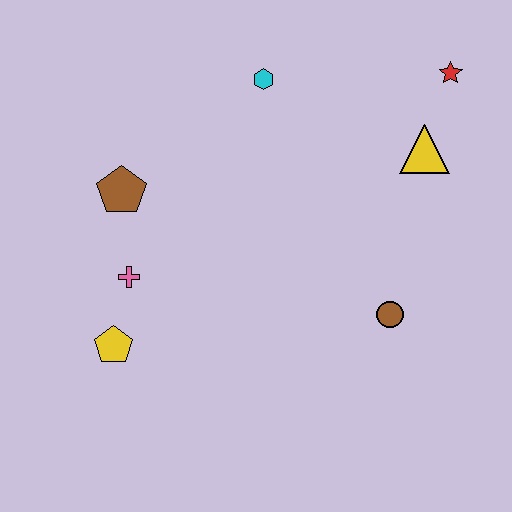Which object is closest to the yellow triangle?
The red star is closest to the yellow triangle.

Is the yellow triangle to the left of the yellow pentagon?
No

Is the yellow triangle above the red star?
No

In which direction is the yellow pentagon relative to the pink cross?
The yellow pentagon is below the pink cross.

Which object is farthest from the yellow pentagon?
The red star is farthest from the yellow pentagon.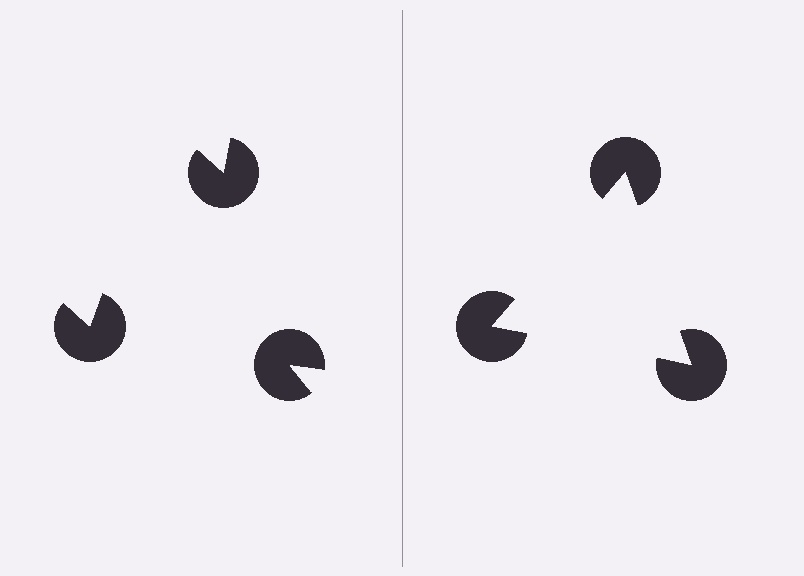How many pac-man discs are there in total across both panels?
6 — 3 on each side.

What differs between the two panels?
The pac-man discs are positioned identically on both sides; only the wedge orientations differ. On the right they align to a triangle; on the left they are misaligned.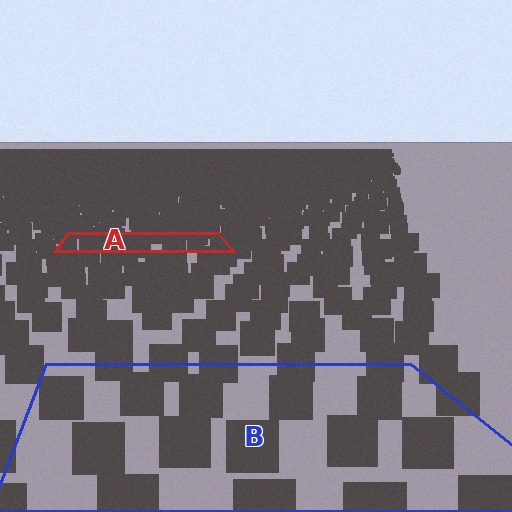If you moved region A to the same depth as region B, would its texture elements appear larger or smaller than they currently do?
They would appear larger. At a closer depth, the same texture elements are projected at a bigger on-screen size.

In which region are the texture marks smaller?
The texture marks are smaller in region A, because it is farther away.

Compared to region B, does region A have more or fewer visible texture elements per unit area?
Region A has more texture elements per unit area — they are packed more densely because it is farther away.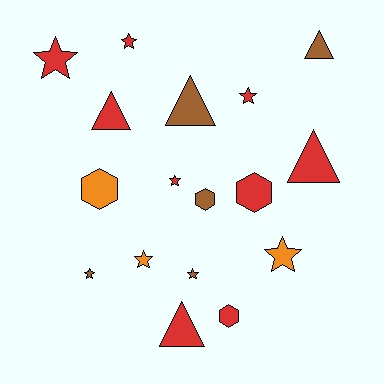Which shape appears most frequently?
Star, with 8 objects.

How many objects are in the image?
There are 17 objects.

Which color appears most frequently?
Red, with 9 objects.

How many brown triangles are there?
There are 2 brown triangles.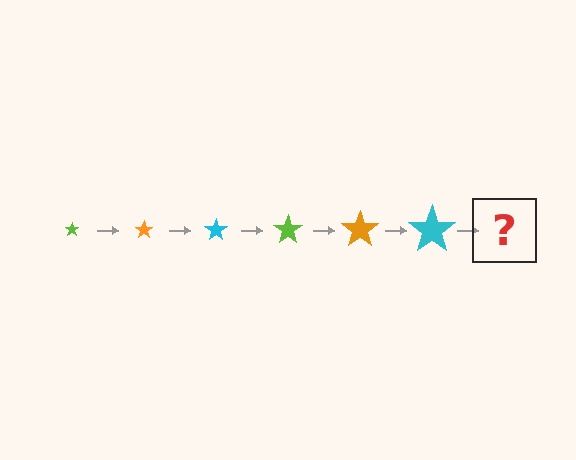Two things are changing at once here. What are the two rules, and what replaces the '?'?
The two rules are that the star grows larger each step and the color cycles through lime, orange, and cyan. The '?' should be a lime star, larger than the previous one.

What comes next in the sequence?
The next element should be a lime star, larger than the previous one.